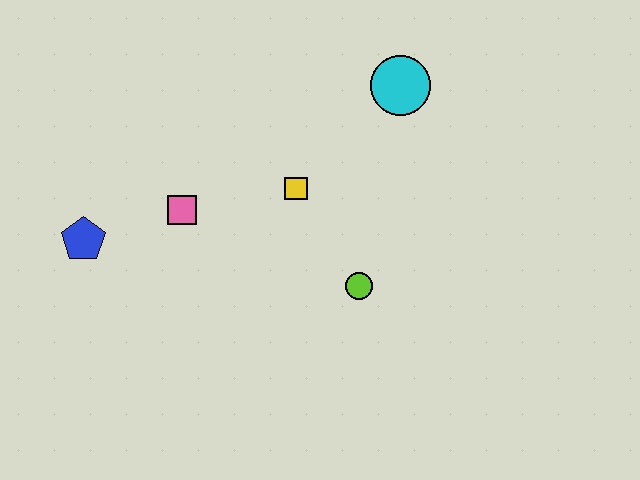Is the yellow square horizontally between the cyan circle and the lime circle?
No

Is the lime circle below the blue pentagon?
Yes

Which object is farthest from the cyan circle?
The blue pentagon is farthest from the cyan circle.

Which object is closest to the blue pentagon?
The pink square is closest to the blue pentagon.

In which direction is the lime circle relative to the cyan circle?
The lime circle is below the cyan circle.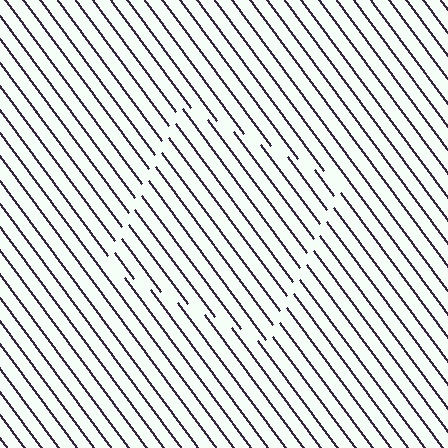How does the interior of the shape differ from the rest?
The interior of the shape contains the same grating, shifted by half a period — the contour is defined by the phase discontinuity where line-ends from the inner and outer gratings abut.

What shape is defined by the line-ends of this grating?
An illusory square. The interior of the shape contains the same grating, shifted by half a period — the contour is defined by the phase discontinuity where line-ends from the inner and outer gratings abut.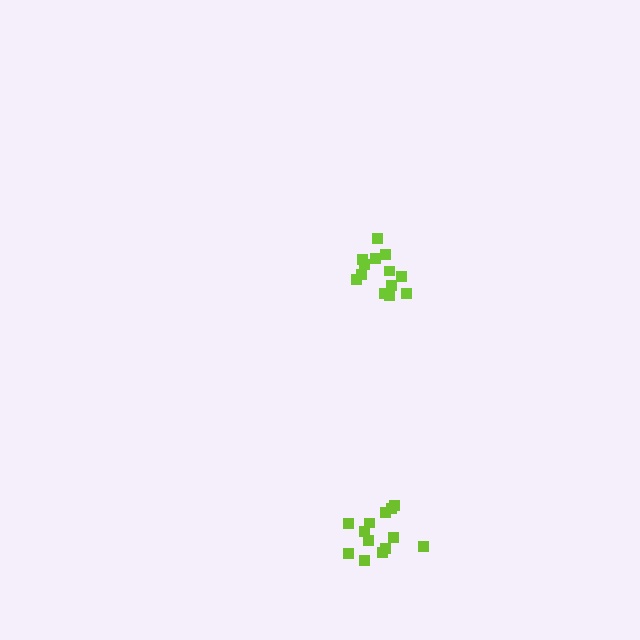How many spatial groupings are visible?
There are 2 spatial groupings.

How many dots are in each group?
Group 1: 13 dots, Group 2: 13 dots (26 total).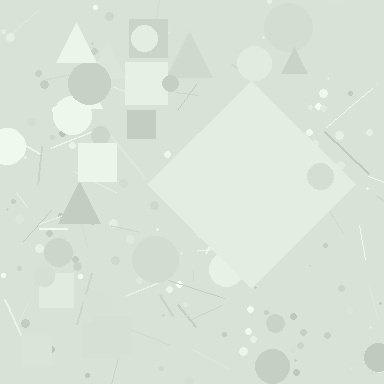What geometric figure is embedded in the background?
A diamond is embedded in the background.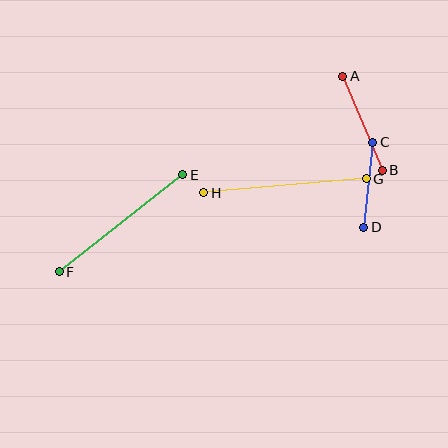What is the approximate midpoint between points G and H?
The midpoint is at approximately (285, 186) pixels.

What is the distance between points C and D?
The distance is approximately 85 pixels.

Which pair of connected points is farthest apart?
Points G and H are farthest apart.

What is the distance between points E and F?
The distance is approximately 157 pixels.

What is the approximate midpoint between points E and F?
The midpoint is at approximately (121, 223) pixels.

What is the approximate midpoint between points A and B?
The midpoint is at approximately (362, 123) pixels.